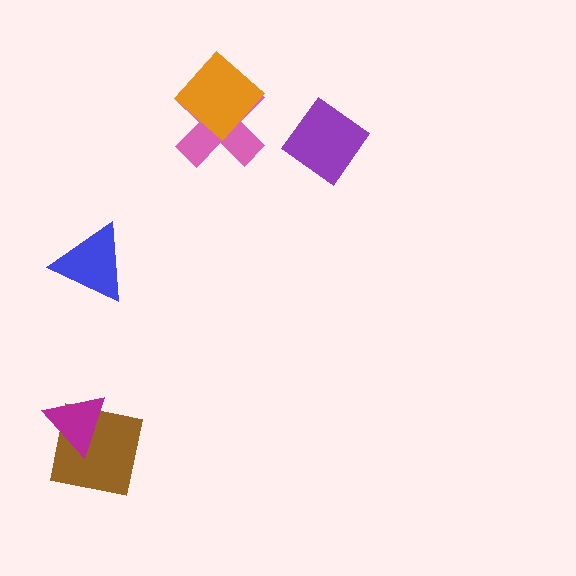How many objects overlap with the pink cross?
1 object overlaps with the pink cross.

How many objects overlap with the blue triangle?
0 objects overlap with the blue triangle.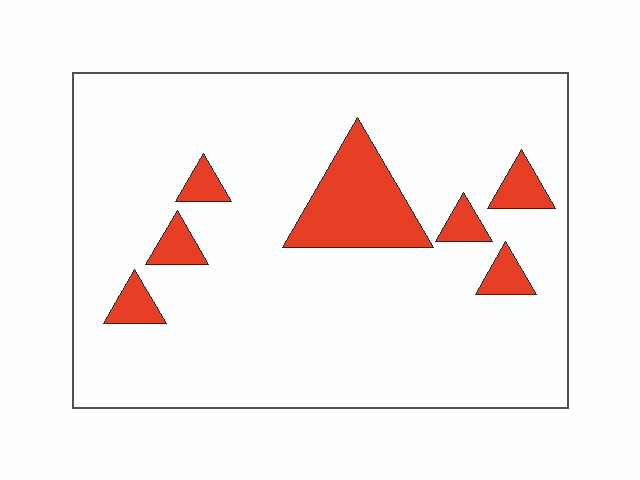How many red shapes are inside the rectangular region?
7.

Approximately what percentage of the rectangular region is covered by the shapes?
Approximately 10%.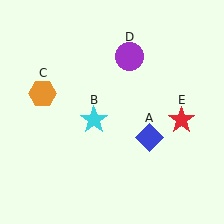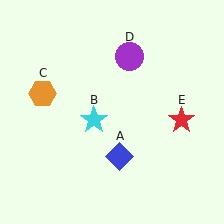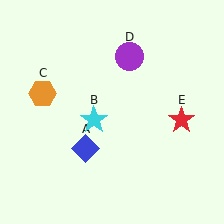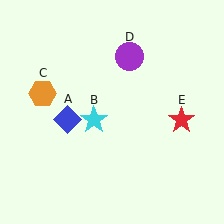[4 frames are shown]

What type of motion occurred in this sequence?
The blue diamond (object A) rotated clockwise around the center of the scene.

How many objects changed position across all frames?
1 object changed position: blue diamond (object A).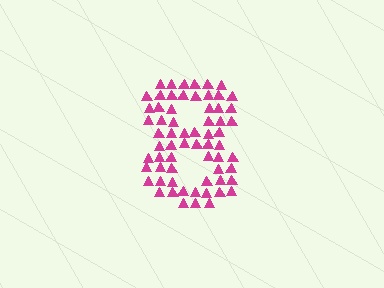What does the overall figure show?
The overall figure shows the digit 8.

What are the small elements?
The small elements are triangles.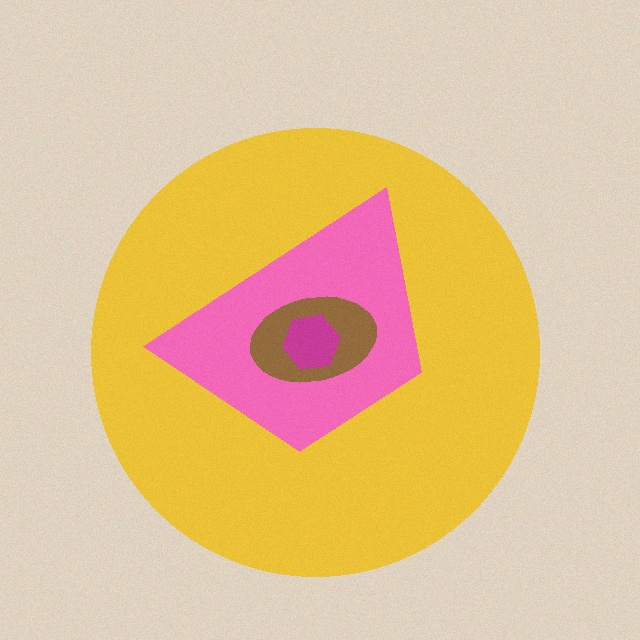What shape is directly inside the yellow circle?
The pink trapezoid.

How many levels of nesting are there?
4.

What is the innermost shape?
The magenta hexagon.